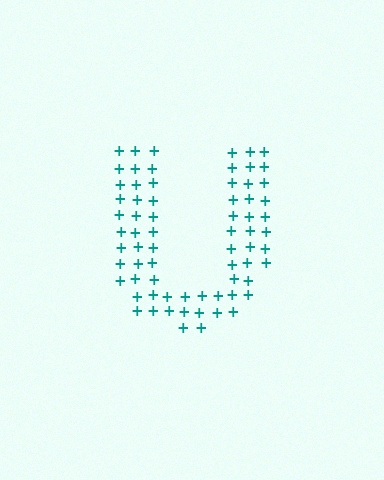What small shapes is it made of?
It is made of small plus signs.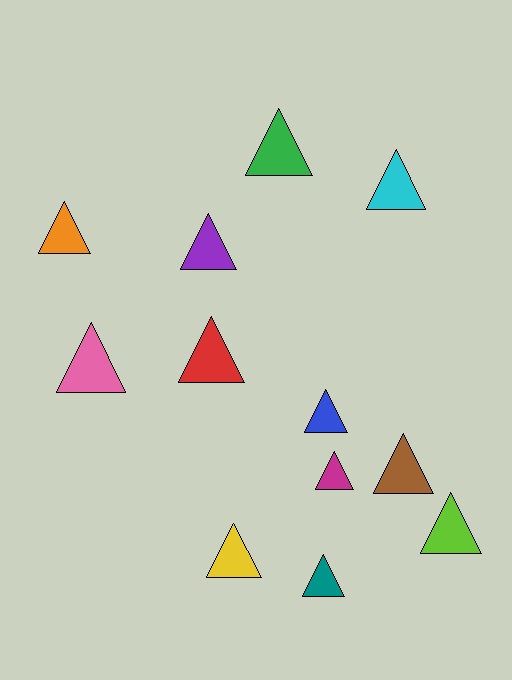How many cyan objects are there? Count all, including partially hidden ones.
There is 1 cyan object.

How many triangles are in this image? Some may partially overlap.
There are 12 triangles.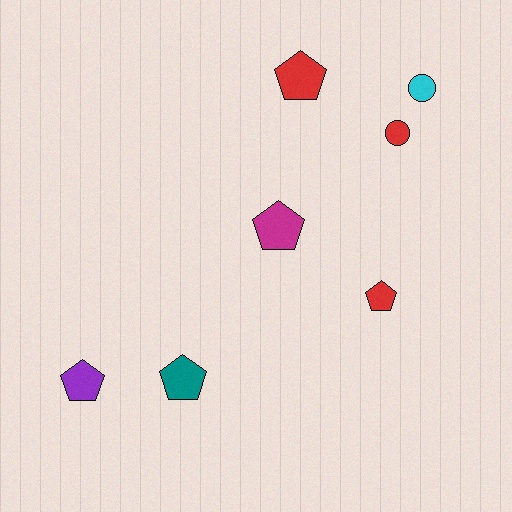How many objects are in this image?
There are 7 objects.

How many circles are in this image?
There are 2 circles.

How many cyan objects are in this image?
There is 1 cyan object.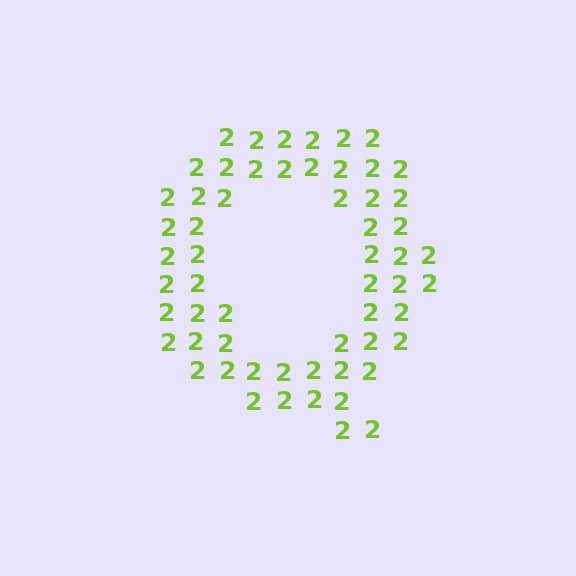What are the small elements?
The small elements are digit 2's.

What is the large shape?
The large shape is the letter Q.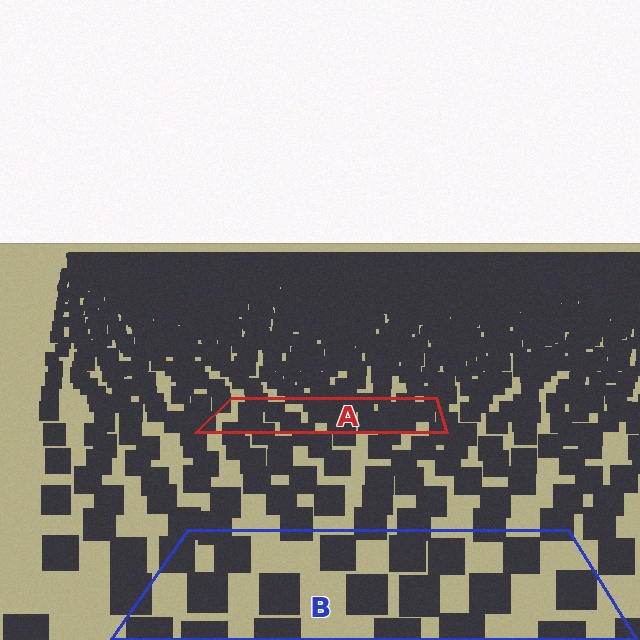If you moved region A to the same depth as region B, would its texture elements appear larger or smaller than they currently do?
They would appear larger. At a closer depth, the same texture elements are projected at a bigger on-screen size.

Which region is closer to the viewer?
Region B is closer. The texture elements there are larger and more spread out.